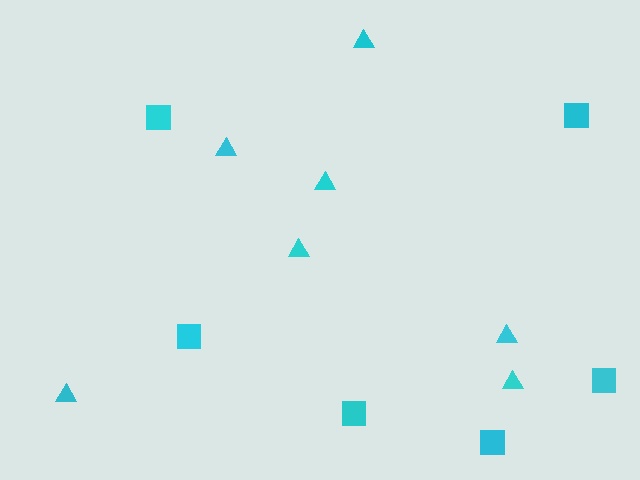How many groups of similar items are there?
There are 2 groups: one group of squares (6) and one group of triangles (7).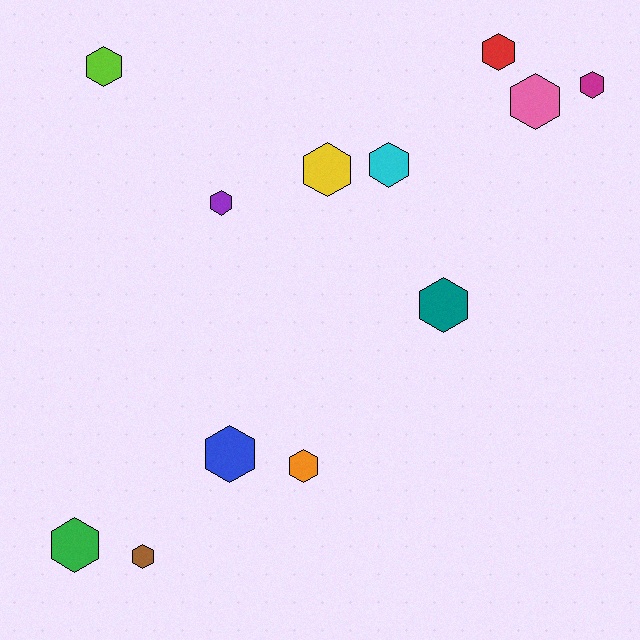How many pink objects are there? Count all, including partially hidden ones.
There is 1 pink object.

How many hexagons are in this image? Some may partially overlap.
There are 12 hexagons.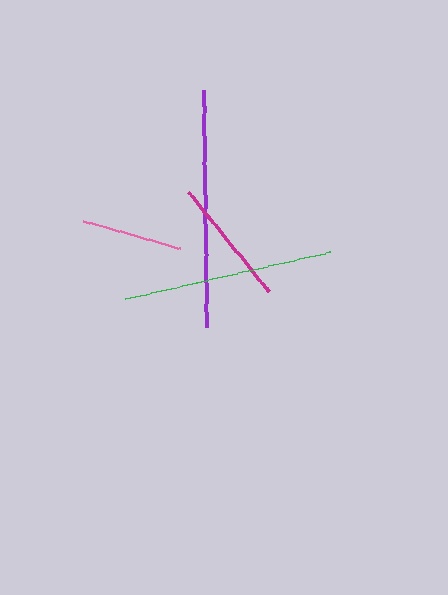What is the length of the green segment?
The green segment is approximately 209 pixels long.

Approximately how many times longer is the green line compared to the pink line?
The green line is approximately 2.1 times the length of the pink line.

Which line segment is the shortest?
The pink line is the shortest at approximately 101 pixels.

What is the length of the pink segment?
The pink segment is approximately 101 pixels long.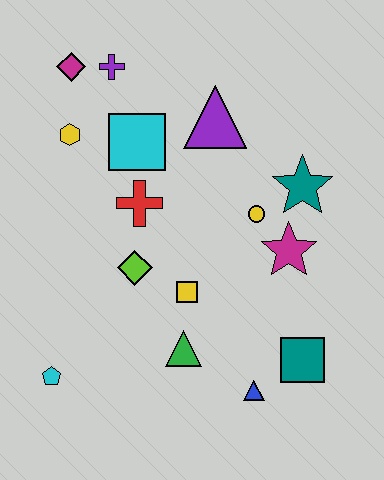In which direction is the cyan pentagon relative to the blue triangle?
The cyan pentagon is to the left of the blue triangle.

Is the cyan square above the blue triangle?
Yes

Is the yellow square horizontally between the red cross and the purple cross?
No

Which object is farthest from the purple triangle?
The cyan pentagon is farthest from the purple triangle.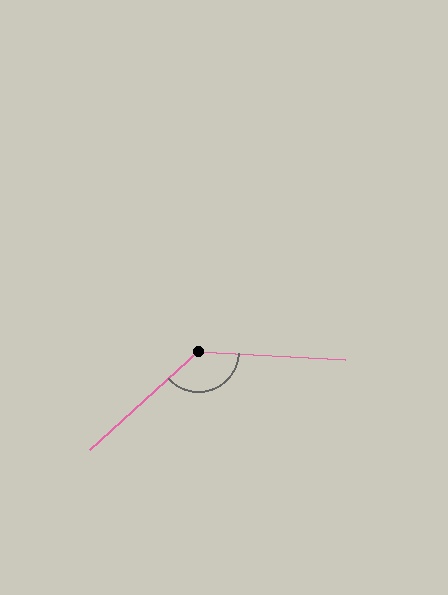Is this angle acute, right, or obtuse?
It is obtuse.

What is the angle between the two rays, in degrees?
Approximately 134 degrees.